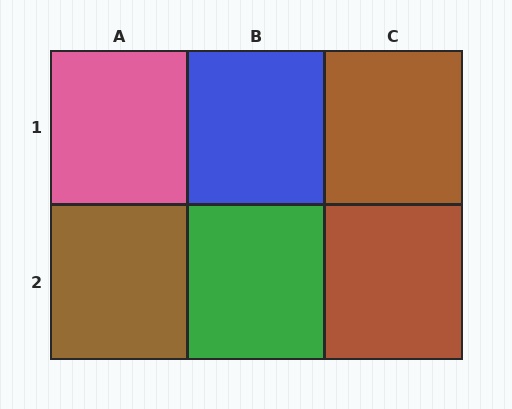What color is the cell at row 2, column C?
Brown.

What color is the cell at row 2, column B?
Green.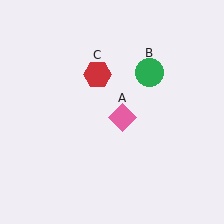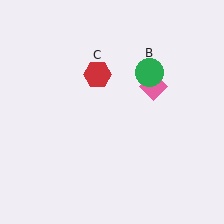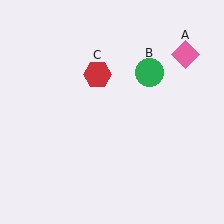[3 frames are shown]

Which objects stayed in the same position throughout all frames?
Green circle (object B) and red hexagon (object C) remained stationary.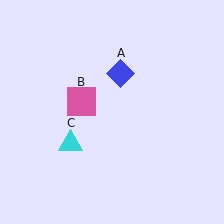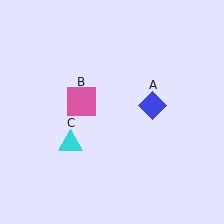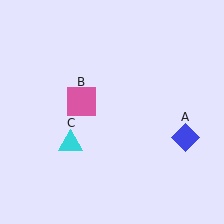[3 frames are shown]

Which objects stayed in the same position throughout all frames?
Pink square (object B) and cyan triangle (object C) remained stationary.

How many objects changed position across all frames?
1 object changed position: blue diamond (object A).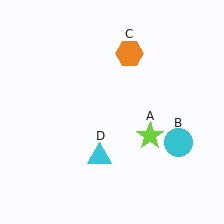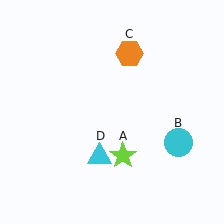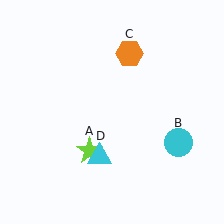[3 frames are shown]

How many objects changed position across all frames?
1 object changed position: lime star (object A).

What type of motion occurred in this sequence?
The lime star (object A) rotated clockwise around the center of the scene.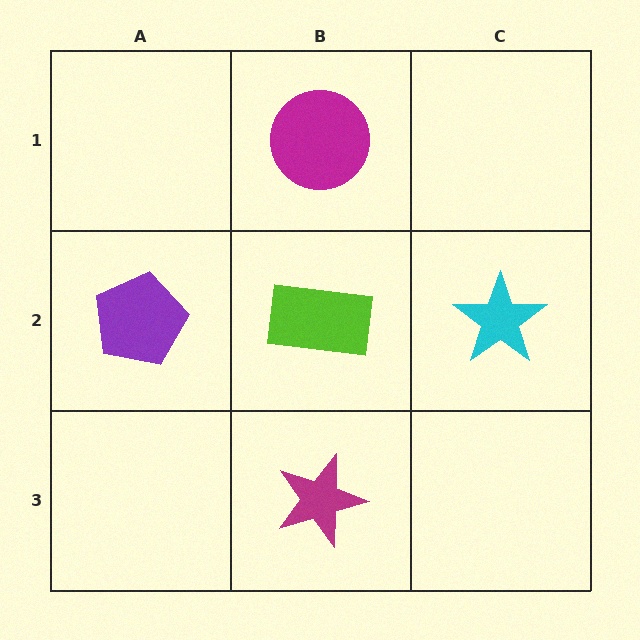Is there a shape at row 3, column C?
No, that cell is empty.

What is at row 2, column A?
A purple pentagon.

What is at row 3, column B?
A magenta star.